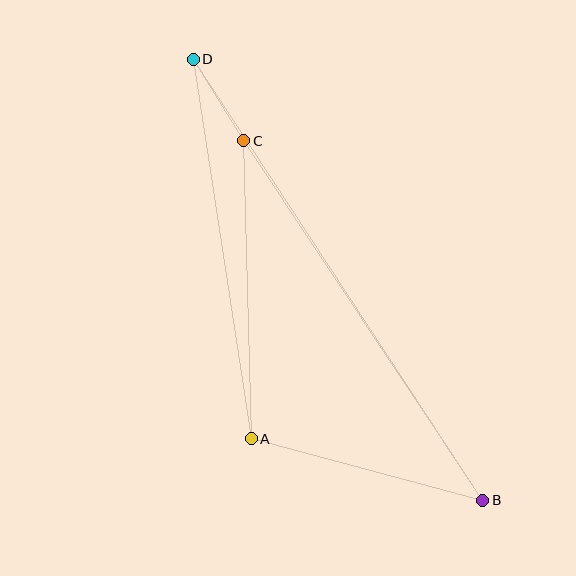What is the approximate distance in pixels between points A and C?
The distance between A and C is approximately 298 pixels.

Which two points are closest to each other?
Points C and D are closest to each other.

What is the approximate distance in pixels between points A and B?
The distance between A and B is approximately 239 pixels.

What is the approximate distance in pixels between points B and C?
The distance between B and C is approximately 432 pixels.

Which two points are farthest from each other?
Points B and D are farthest from each other.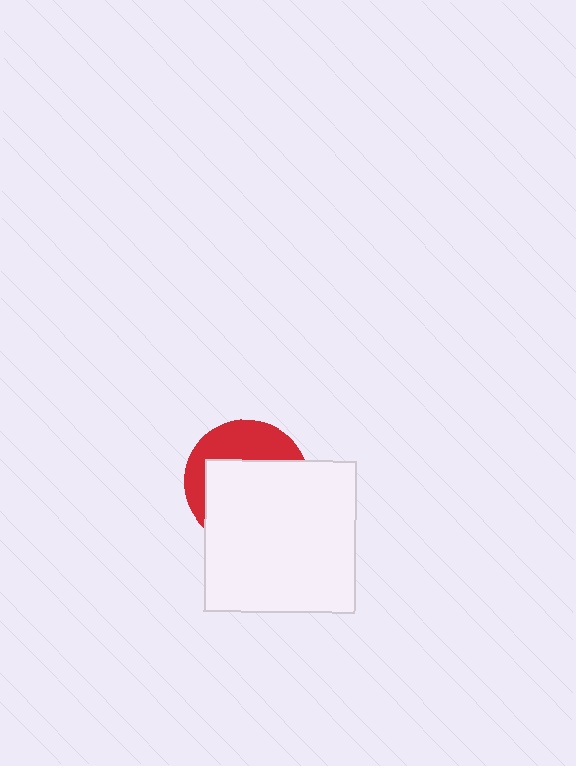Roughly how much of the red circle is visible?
A small part of it is visible (roughly 36%).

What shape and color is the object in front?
The object in front is a white square.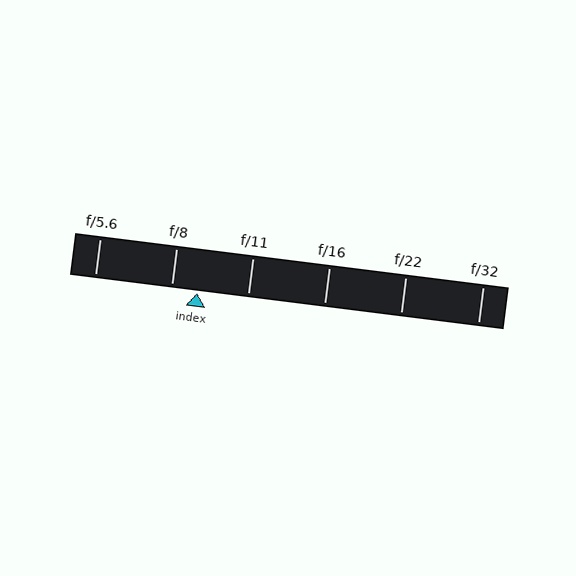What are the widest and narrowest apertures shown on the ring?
The widest aperture shown is f/5.6 and the narrowest is f/32.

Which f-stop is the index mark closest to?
The index mark is closest to f/8.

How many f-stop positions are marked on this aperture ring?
There are 6 f-stop positions marked.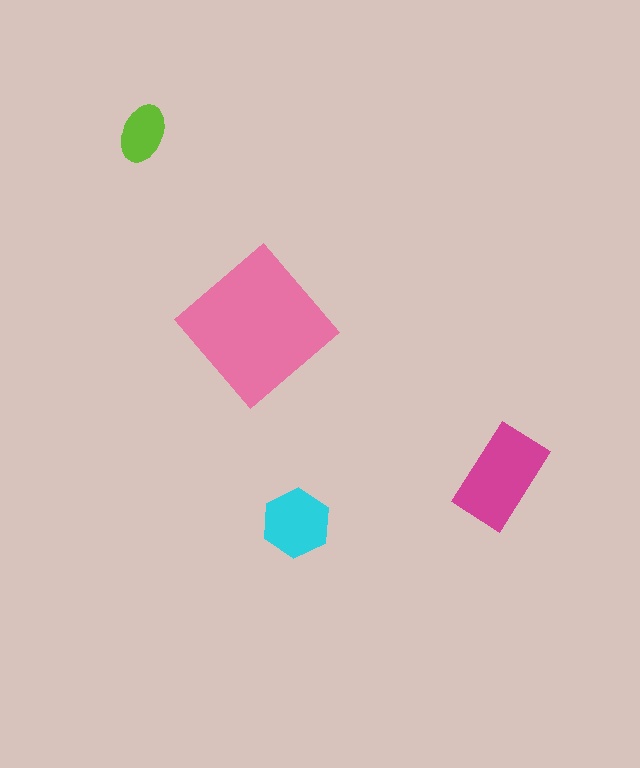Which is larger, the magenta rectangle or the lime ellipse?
The magenta rectangle.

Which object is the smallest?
The lime ellipse.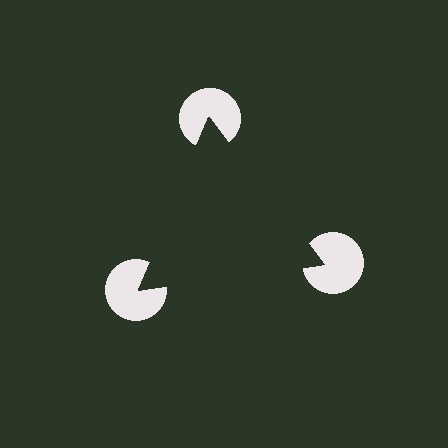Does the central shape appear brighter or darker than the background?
It typically appears slightly darker than the background, even though no actual brightness change is drawn.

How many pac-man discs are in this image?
There are 3 — one at each vertex of the illusory triangle.